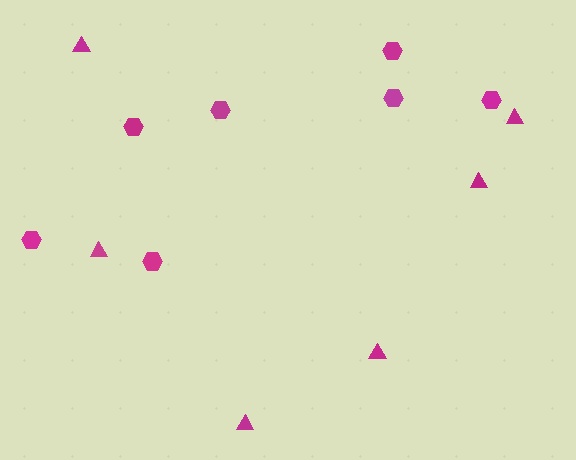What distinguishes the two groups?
There are 2 groups: one group of triangles (6) and one group of hexagons (7).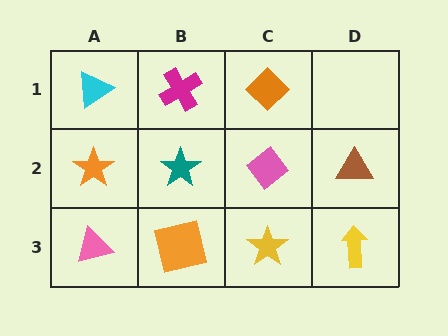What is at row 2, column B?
A teal star.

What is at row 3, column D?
A yellow arrow.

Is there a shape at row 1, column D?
No, that cell is empty.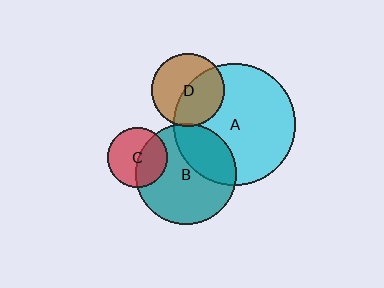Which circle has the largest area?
Circle A (cyan).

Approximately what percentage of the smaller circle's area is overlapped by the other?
Approximately 30%.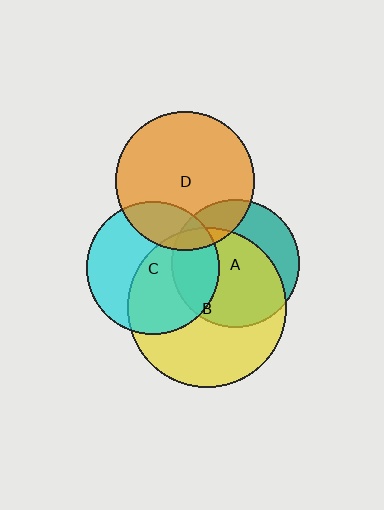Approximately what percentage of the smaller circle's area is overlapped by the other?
Approximately 25%.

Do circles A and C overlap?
Yes.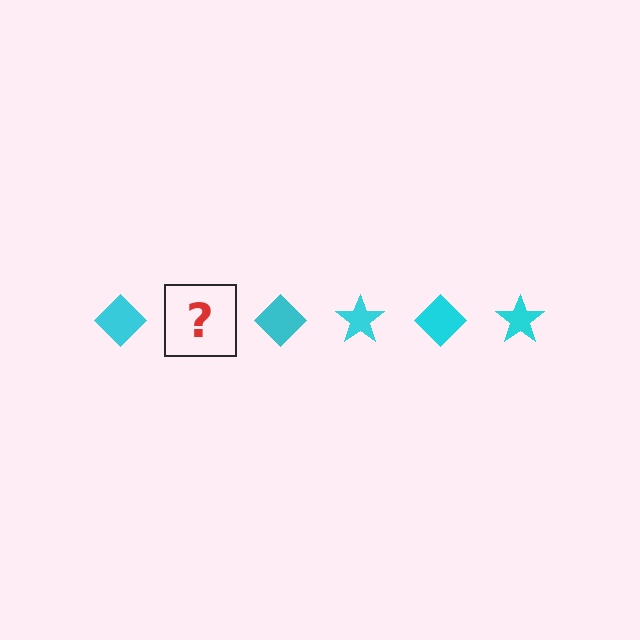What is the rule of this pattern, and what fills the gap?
The rule is that the pattern cycles through diamond, star shapes in cyan. The gap should be filled with a cyan star.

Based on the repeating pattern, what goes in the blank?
The blank should be a cyan star.